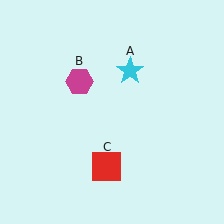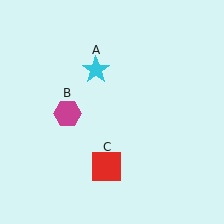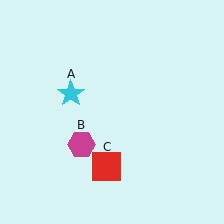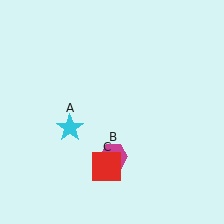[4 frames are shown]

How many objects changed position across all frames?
2 objects changed position: cyan star (object A), magenta hexagon (object B).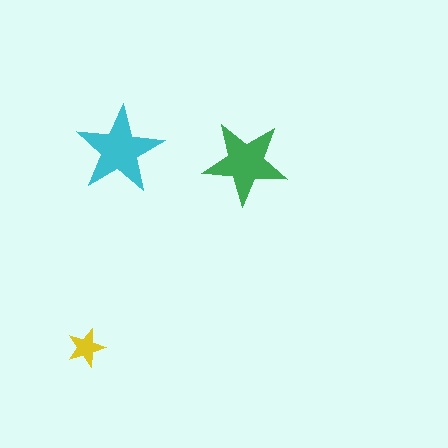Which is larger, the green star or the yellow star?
The green one.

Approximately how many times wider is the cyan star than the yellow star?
About 2.5 times wider.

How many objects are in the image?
There are 3 objects in the image.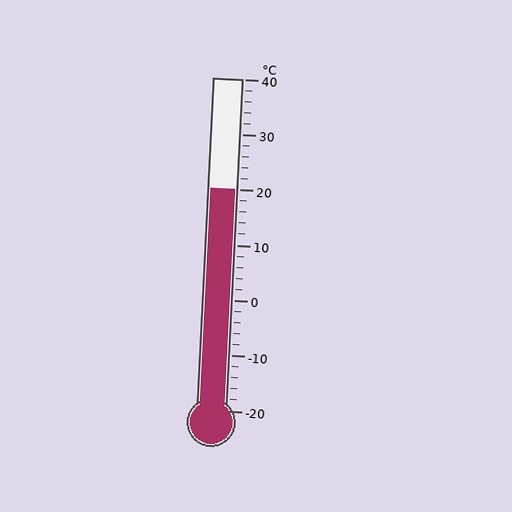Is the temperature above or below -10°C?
The temperature is above -10°C.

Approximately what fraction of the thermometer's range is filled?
The thermometer is filled to approximately 65% of its range.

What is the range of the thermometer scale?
The thermometer scale ranges from -20°C to 40°C.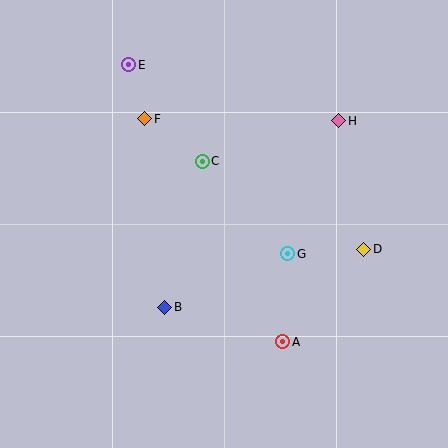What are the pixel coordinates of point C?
Point C is at (202, 161).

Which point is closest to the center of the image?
Point C at (202, 161) is closest to the center.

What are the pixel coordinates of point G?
Point G is at (288, 254).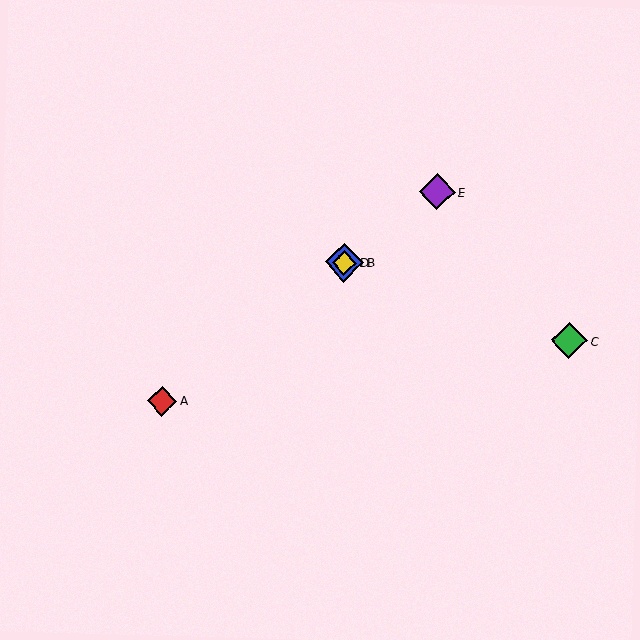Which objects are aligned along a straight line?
Objects A, B, D, E are aligned along a straight line.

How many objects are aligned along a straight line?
4 objects (A, B, D, E) are aligned along a straight line.